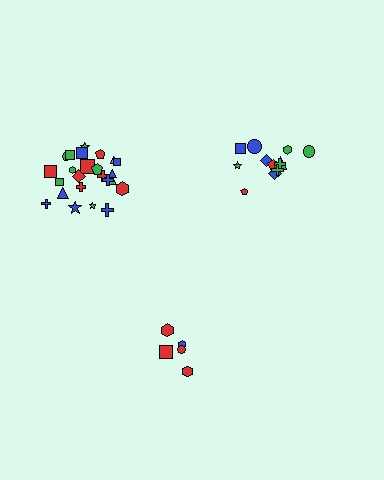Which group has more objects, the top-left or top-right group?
The top-left group.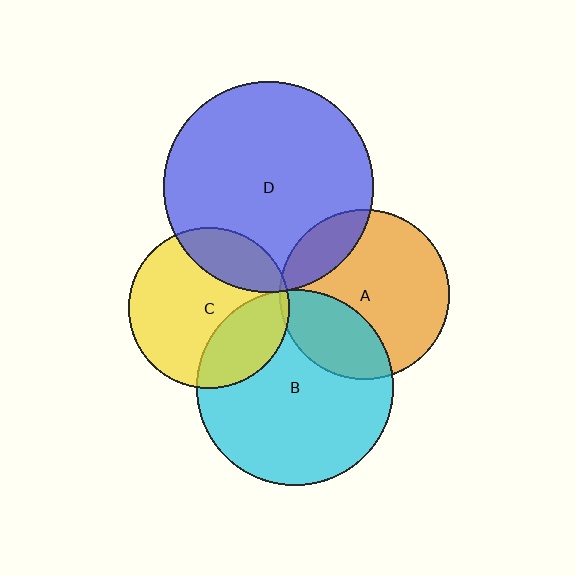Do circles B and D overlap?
Yes.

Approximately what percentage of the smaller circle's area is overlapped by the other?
Approximately 5%.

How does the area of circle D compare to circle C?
Approximately 1.7 times.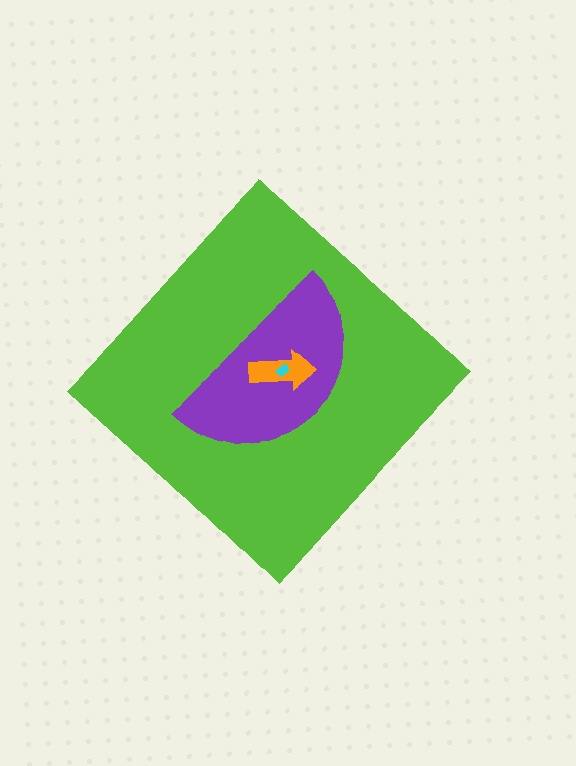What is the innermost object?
The cyan rectangle.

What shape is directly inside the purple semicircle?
The orange arrow.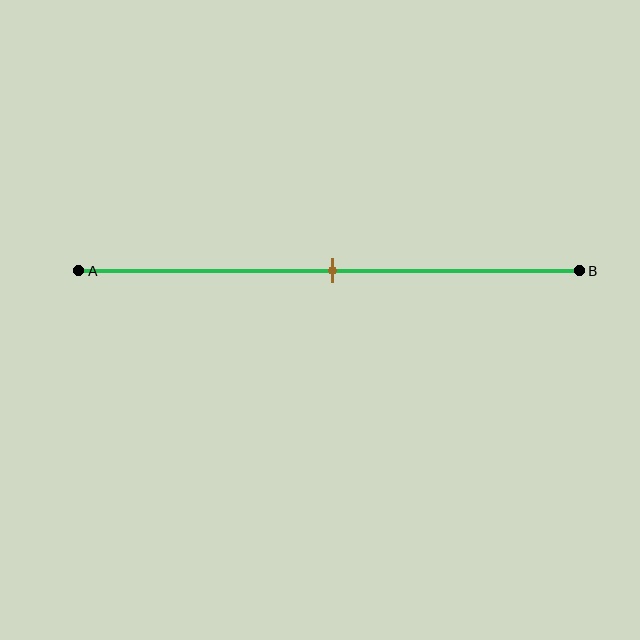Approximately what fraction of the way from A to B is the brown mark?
The brown mark is approximately 50% of the way from A to B.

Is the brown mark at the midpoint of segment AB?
Yes, the mark is approximately at the midpoint.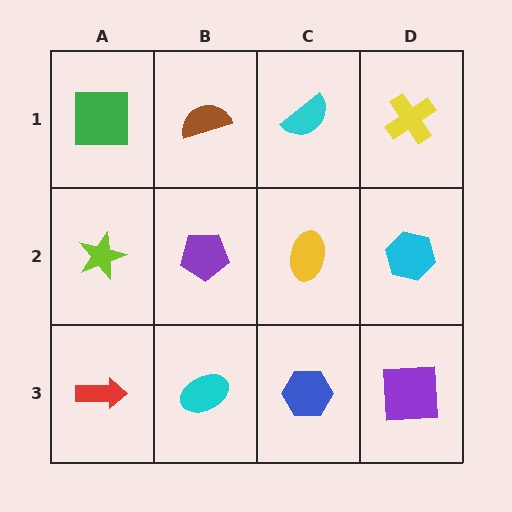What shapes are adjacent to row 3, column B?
A purple pentagon (row 2, column B), a red arrow (row 3, column A), a blue hexagon (row 3, column C).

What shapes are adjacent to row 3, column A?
A lime star (row 2, column A), a cyan ellipse (row 3, column B).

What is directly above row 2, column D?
A yellow cross.